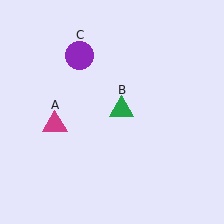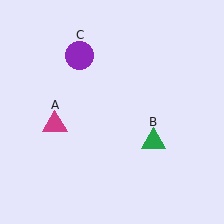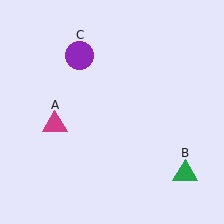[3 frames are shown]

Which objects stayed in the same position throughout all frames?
Magenta triangle (object A) and purple circle (object C) remained stationary.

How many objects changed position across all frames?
1 object changed position: green triangle (object B).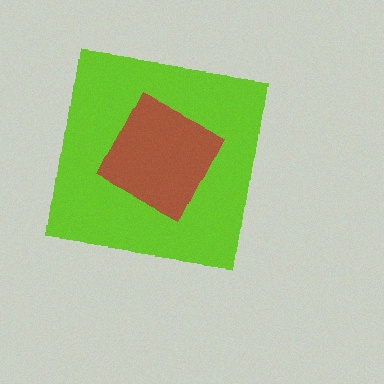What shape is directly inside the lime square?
The brown square.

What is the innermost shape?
The brown square.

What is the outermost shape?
The lime square.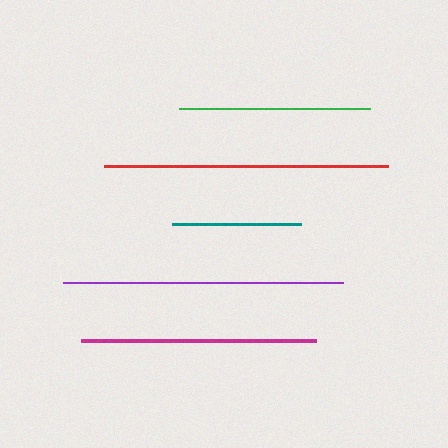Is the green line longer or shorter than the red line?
The red line is longer than the green line.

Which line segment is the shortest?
The teal line is the shortest at approximately 128 pixels.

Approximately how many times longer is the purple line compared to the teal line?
The purple line is approximately 2.2 times the length of the teal line.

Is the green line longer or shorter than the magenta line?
The magenta line is longer than the green line.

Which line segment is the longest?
The red line is the longest at approximately 284 pixels.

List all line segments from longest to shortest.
From longest to shortest: red, purple, magenta, green, teal.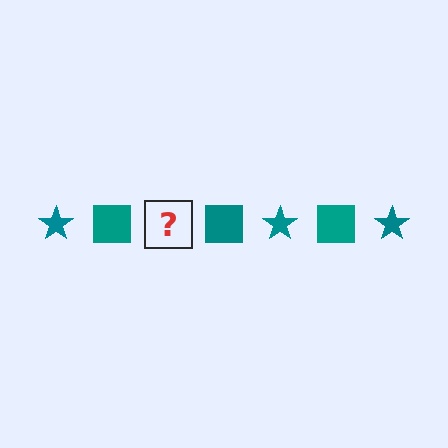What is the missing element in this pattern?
The missing element is a teal star.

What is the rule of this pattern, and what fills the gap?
The rule is that the pattern cycles through star, square shapes in teal. The gap should be filled with a teal star.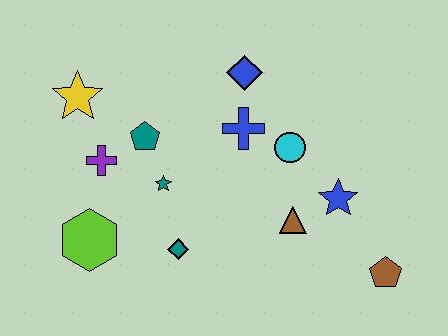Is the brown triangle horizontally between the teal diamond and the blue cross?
No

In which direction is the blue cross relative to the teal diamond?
The blue cross is above the teal diamond.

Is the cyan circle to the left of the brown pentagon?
Yes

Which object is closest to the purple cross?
The teal pentagon is closest to the purple cross.